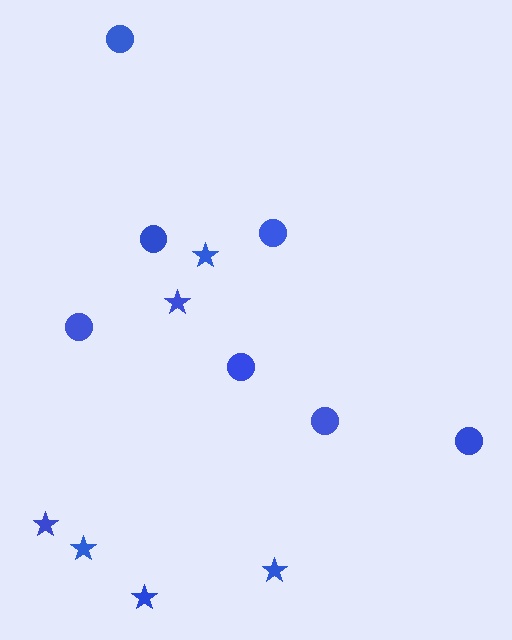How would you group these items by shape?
There are 2 groups: one group of stars (6) and one group of circles (7).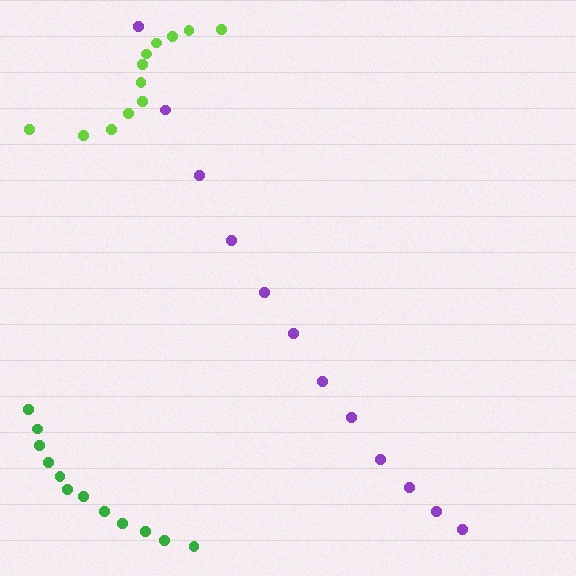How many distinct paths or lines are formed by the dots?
There are 3 distinct paths.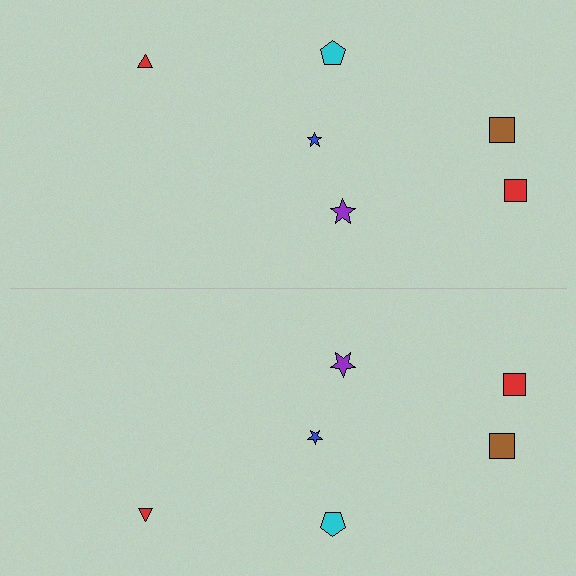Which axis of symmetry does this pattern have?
The pattern has a horizontal axis of symmetry running through the center of the image.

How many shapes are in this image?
There are 12 shapes in this image.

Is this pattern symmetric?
Yes, this pattern has bilateral (reflection) symmetry.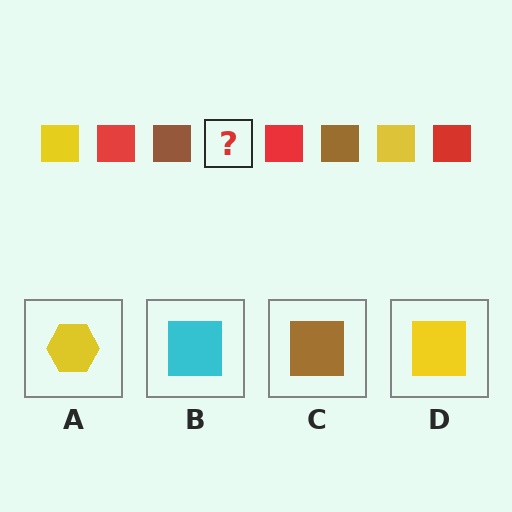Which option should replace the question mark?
Option D.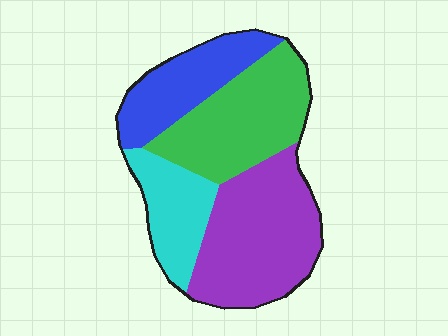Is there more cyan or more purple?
Purple.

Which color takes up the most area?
Purple, at roughly 35%.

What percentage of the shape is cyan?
Cyan covers 17% of the shape.